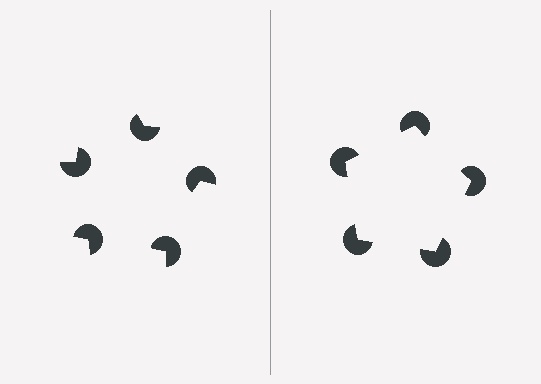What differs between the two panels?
The pac-man discs are positioned identically on both sides; only the wedge orientations differ. On the right they align to a pentagon; on the left they are misaligned.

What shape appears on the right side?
An illusory pentagon.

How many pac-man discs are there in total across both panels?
10 — 5 on each side.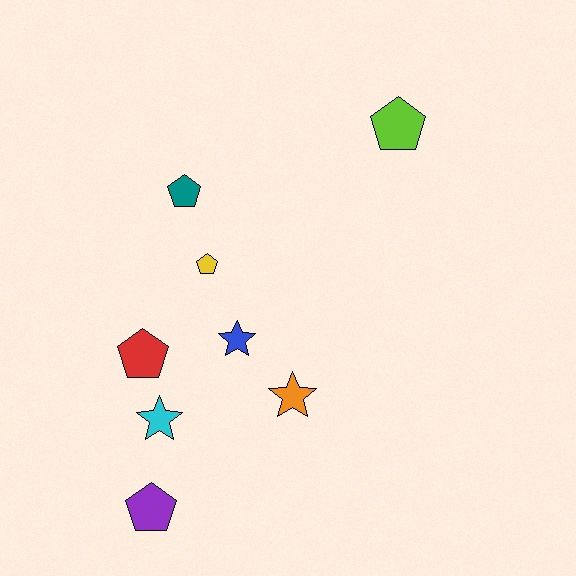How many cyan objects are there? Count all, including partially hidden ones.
There is 1 cyan object.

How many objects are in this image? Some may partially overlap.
There are 8 objects.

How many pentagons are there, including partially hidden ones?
There are 5 pentagons.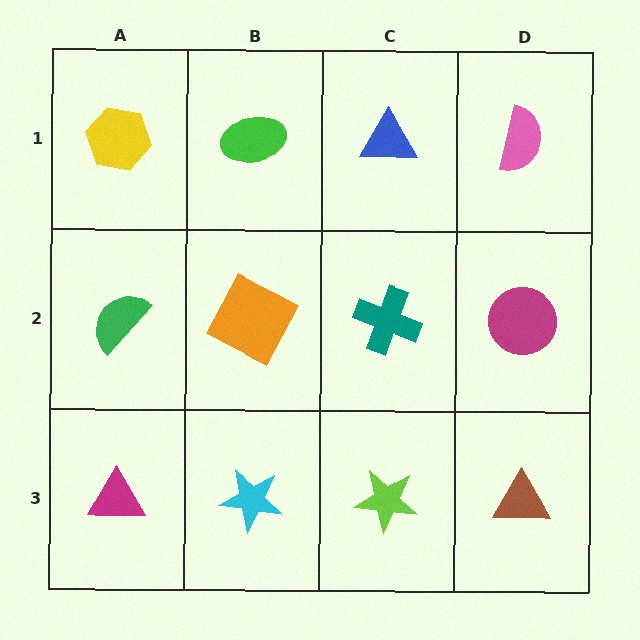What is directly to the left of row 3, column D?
A lime star.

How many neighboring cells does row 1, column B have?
3.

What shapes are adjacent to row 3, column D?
A magenta circle (row 2, column D), a lime star (row 3, column C).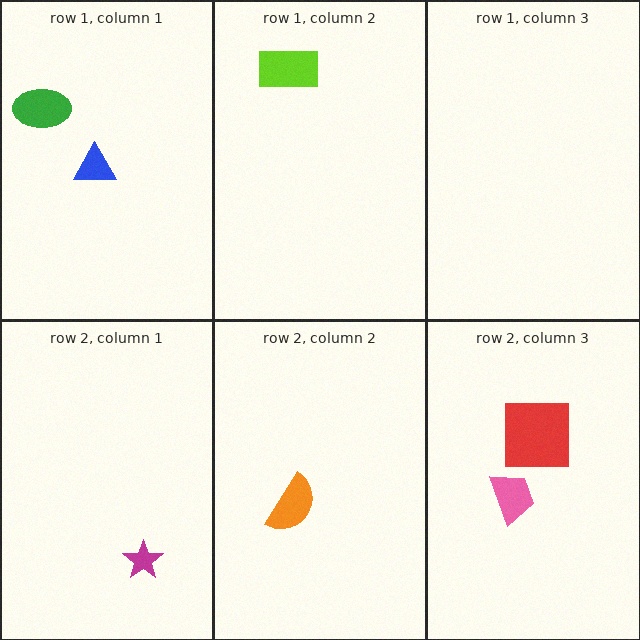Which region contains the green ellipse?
The row 1, column 1 region.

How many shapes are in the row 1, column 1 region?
2.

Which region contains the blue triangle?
The row 1, column 1 region.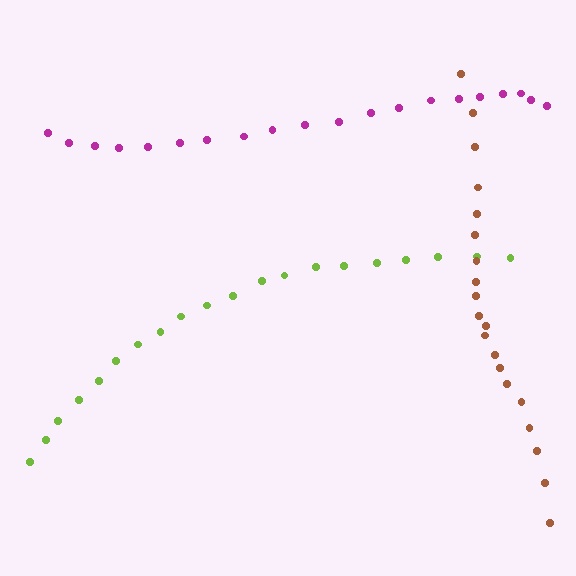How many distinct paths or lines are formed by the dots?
There are 3 distinct paths.